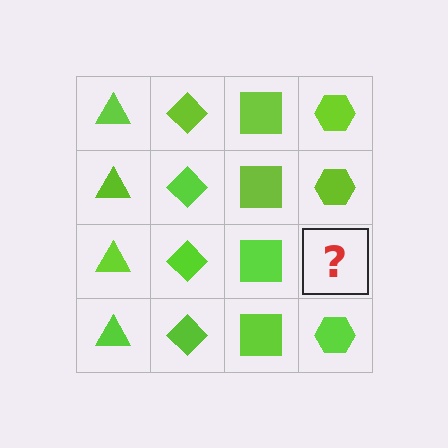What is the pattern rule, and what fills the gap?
The rule is that each column has a consistent shape. The gap should be filled with a lime hexagon.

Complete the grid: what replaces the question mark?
The question mark should be replaced with a lime hexagon.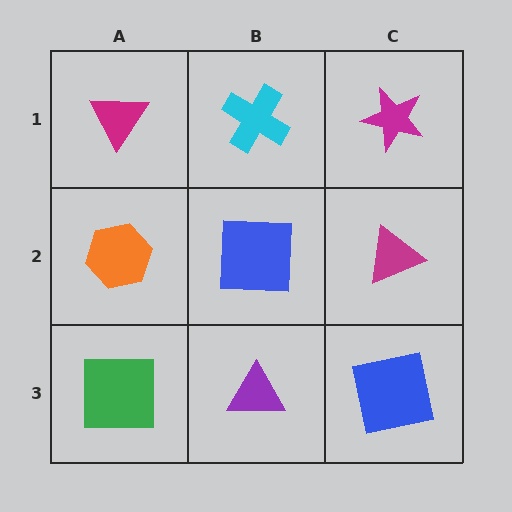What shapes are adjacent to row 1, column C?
A magenta triangle (row 2, column C), a cyan cross (row 1, column B).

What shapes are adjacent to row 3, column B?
A blue square (row 2, column B), a green square (row 3, column A), a blue square (row 3, column C).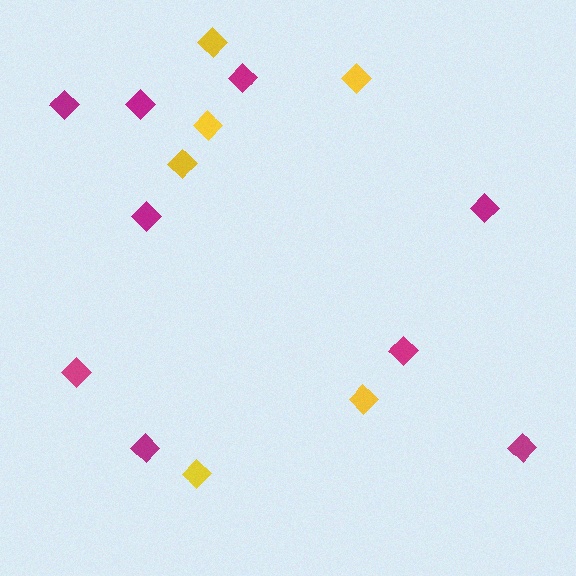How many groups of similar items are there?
There are 2 groups: one group of magenta diamonds (9) and one group of yellow diamonds (6).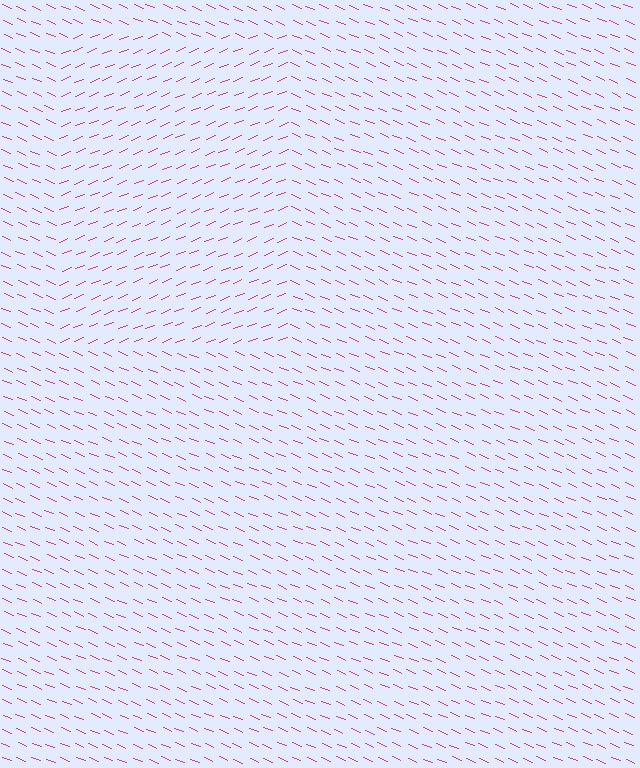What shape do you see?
I see a rectangle.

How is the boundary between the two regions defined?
The boundary is defined purely by a change in line orientation (approximately 45 degrees difference). All lines are the same color and thickness.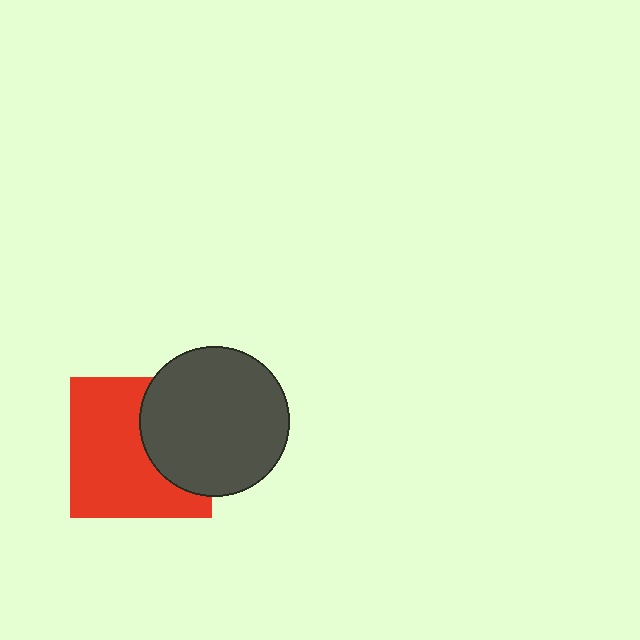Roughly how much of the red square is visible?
About half of it is visible (roughly 64%).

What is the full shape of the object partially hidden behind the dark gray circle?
The partially hidden object is a red square.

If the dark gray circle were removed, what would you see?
You would see the complete red square.